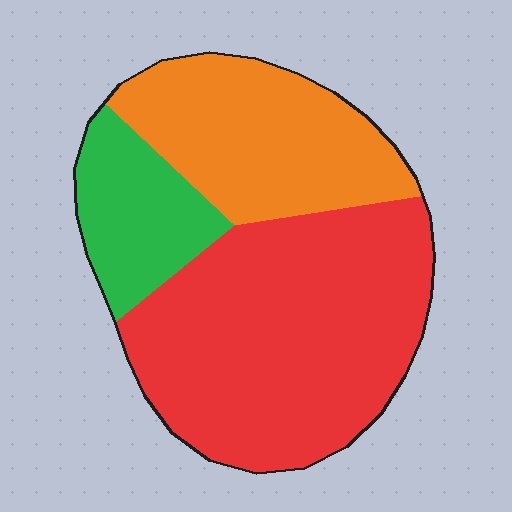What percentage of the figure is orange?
Orange takes up about one third (1/3) of the figure.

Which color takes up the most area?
Red, at roughly 55%.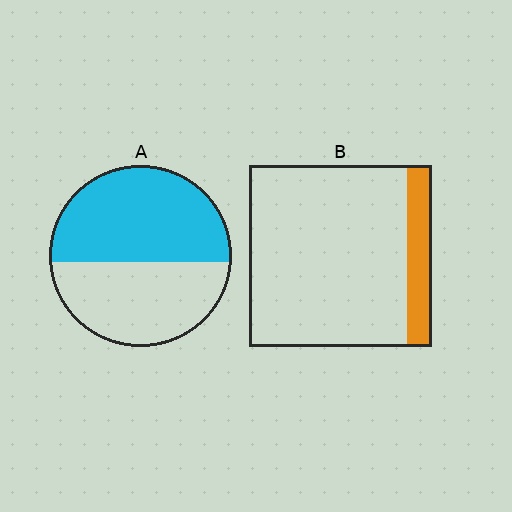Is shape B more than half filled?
No.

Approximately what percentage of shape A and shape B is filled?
A is approximately 55% and B is approximately 15%.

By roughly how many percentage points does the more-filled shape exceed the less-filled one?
By roughly 40 percentage points (A over B).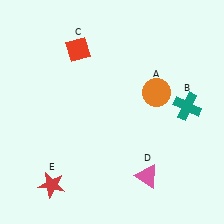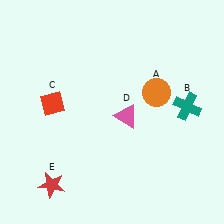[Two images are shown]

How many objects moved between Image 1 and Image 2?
2 objects moved between the two images.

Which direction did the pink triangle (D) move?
The pink triangle (D) moved up.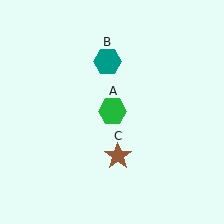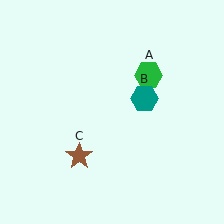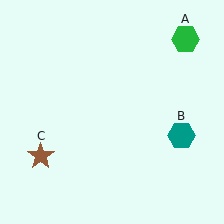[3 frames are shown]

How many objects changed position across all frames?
3 objects changed position: green hexagon (object A), teal hexagon (object B), brown star (object C).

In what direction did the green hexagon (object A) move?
The green hexagon (object A) moved up and to the right.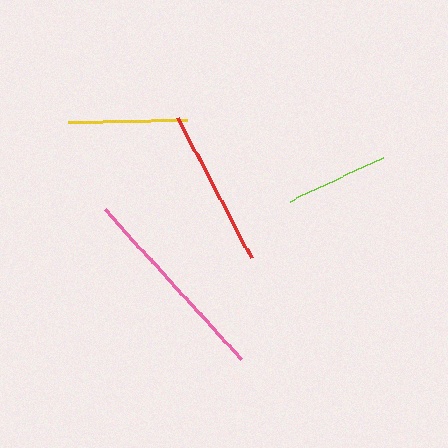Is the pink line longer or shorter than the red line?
The pink line is longer than the red line.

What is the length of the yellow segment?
The yellow segment is approximately 119 pixels long.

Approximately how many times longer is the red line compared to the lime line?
The red line is approximately 1.5 times the length of the lime line.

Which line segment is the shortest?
The lime line is the shortest at approximately 103 pixels.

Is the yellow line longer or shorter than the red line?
The red line is longer than the yellow line.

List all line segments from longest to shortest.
From longest to shortest: pink, red, yellow, lime.